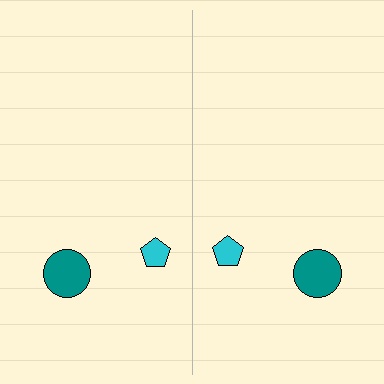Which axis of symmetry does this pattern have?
The pattern has a vertical axis of symmetry running through the center of the image.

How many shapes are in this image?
There are 4 shapes in this image.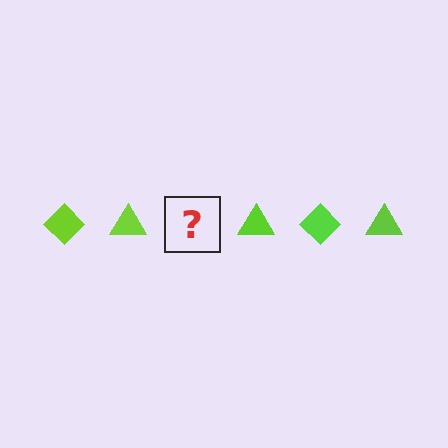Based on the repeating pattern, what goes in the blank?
The blank should be a lime diamond.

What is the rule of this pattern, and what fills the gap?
The rule is that the pattern cycles through diamond, triangle shapes in lime. The gap should be filled with a lime diamond.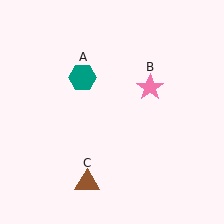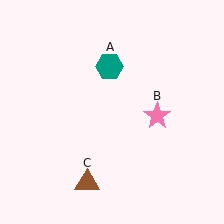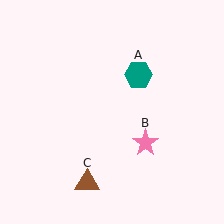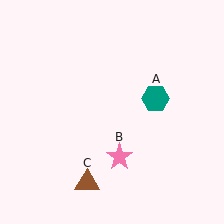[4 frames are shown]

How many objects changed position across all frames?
2 objects changed position: teal hexagon (object A), pink star (object B).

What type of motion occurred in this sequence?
The teal hexagon (object A), pink star (object B) rotated clockwise around the center of the scene.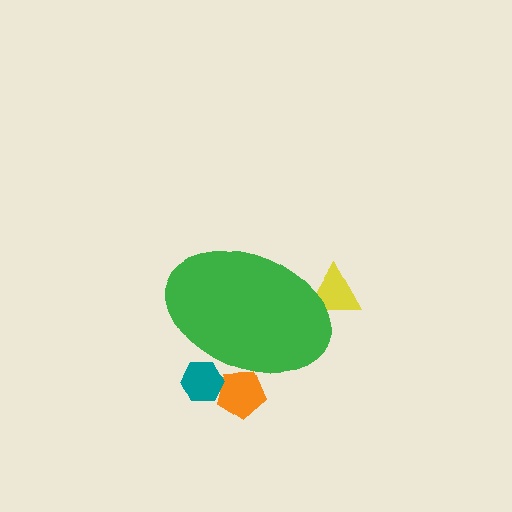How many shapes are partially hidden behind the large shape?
3 shapes are partially hidden.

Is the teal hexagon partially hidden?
Yes, the teal hexagon is partially hidden behind the green ellipse.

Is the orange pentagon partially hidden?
Yes, the orange pentagon is partially hidden behind the green ellipse.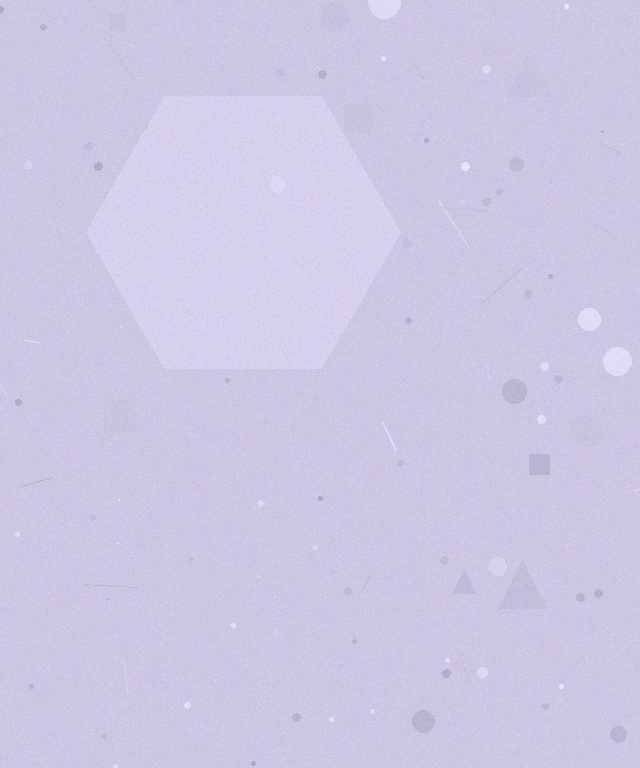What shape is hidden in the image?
A hexagon is hidden in the image.